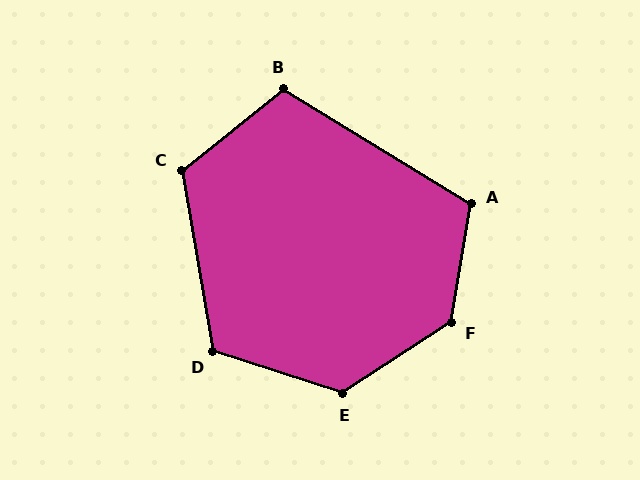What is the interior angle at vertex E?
Approximately 129 degrees (obtuse).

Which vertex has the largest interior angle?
F, at approximately 132 degrees.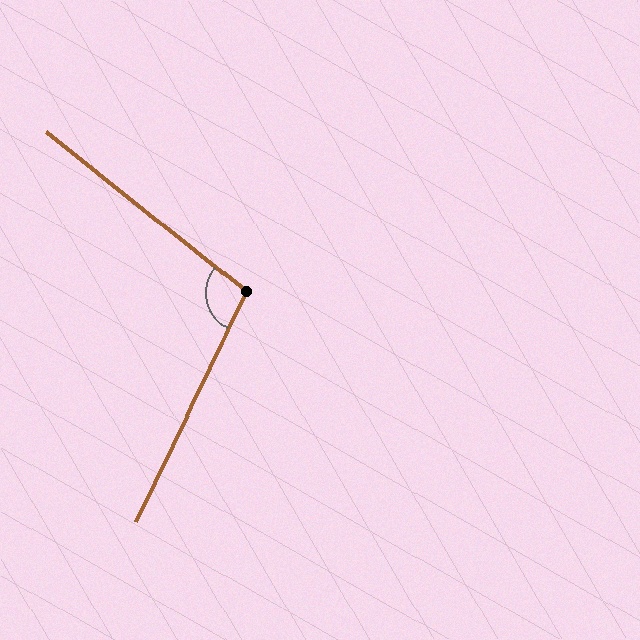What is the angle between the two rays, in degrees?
Approximately 103 degrees.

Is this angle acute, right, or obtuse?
It is obtuse.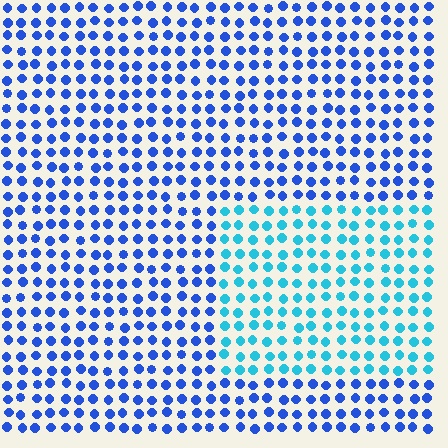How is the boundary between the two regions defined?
The boundary is defined purely by a slight shift in hue (about 37 degrees). Spacing, size, and orientation are identical on both sides.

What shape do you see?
I see a rectangle.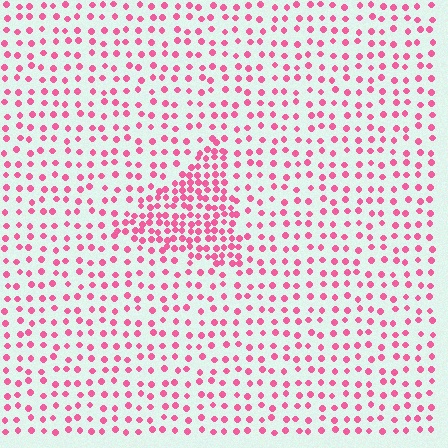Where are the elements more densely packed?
The elements are more densely packed inside the triangle boundary.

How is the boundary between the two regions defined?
The boundary is defined by a change in element density (approximately 2.2x ratio). All elements are the same color, size, and shape.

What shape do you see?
I see a triangle.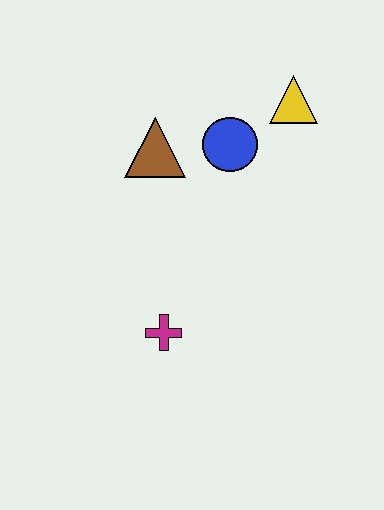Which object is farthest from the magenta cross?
The yellow triangle is farthest from the magenta cross.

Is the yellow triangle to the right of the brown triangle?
Yes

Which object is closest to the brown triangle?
The blue circle is closest to the brown triangle.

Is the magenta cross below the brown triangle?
Yes